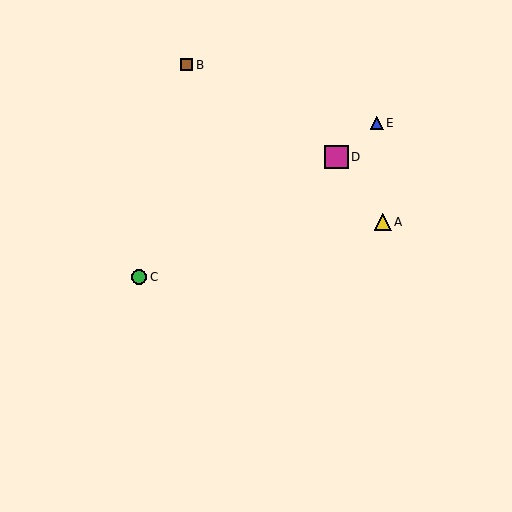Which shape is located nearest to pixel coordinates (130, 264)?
The green circle (labeled C) at (139, 277) is nearest to that location.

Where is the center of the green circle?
The center of the green circle is at (139, 277).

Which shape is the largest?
The magenta square (labeled D) is the largest.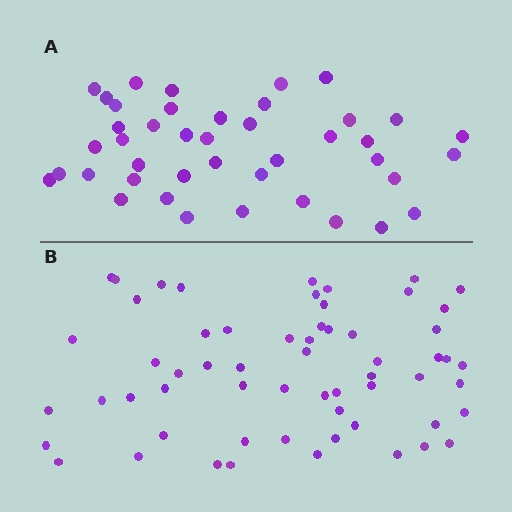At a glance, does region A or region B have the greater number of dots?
Region B (the bottom region) has more dots.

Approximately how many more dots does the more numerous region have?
Region B has approximately 20 more dots than region A.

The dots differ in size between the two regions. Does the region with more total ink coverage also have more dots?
No. Region A has more total ink coverage because its dots are larger, but region B actually contains more individual dots. Total area can be misleading — the number of items is what matters here.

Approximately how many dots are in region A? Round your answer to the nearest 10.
About 40 dots. (The exact count is 42, which rounds to 40.)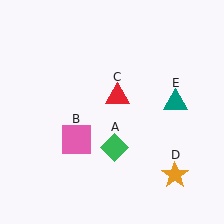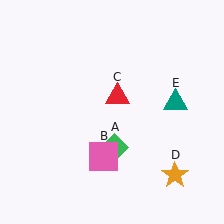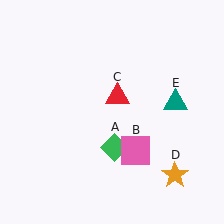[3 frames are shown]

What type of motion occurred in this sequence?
The pink square (object B) rotated counterclockwise around the center of the scene.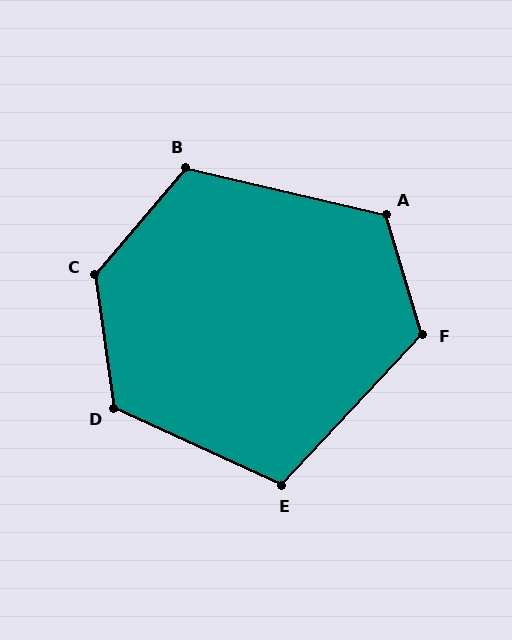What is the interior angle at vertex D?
Approximately 123 degrees (obtuse).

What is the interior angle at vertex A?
Approximately 120 degrees (obtuse).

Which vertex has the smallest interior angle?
E, at approximately 108 degrees.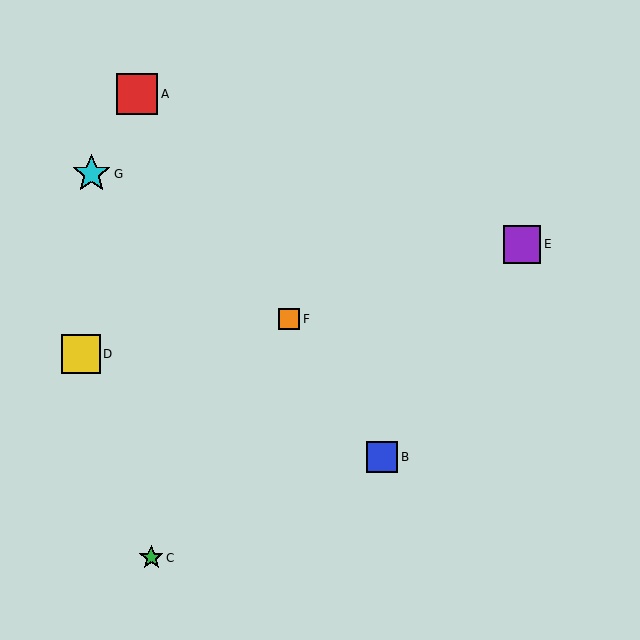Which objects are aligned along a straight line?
Objects A, B, F are aligned along a straight line.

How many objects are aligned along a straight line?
3 objects (A, B, F) are aligned along a straight line.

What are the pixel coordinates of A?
Object A is at (137, 94).